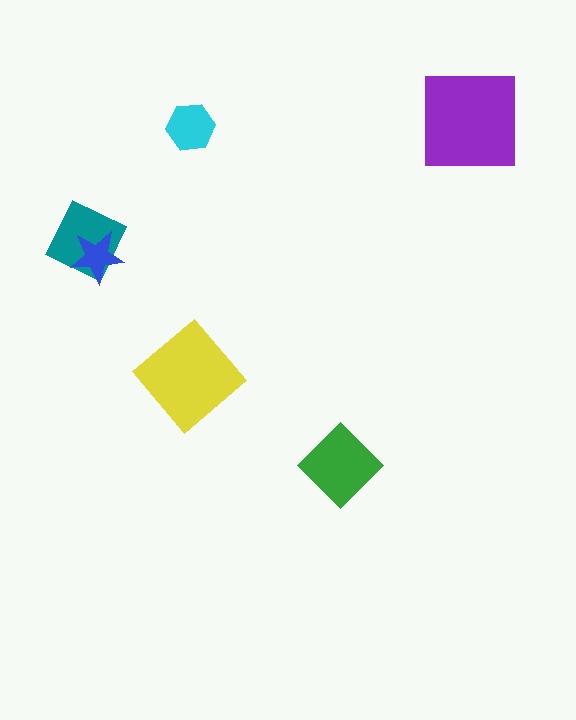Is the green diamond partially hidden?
No, no other shape covers it.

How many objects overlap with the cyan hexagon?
0 objects overlap with the cyan hexagon.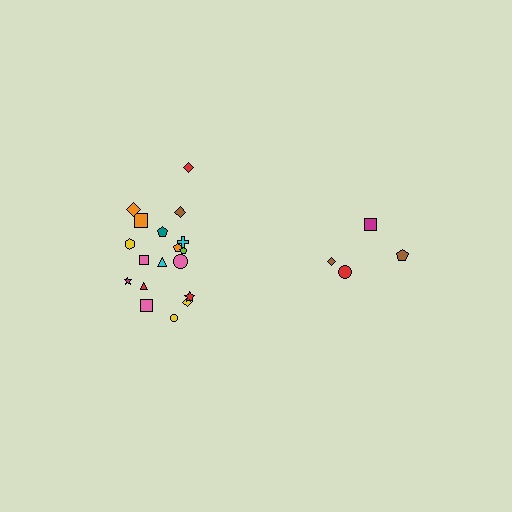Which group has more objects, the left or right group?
The left group.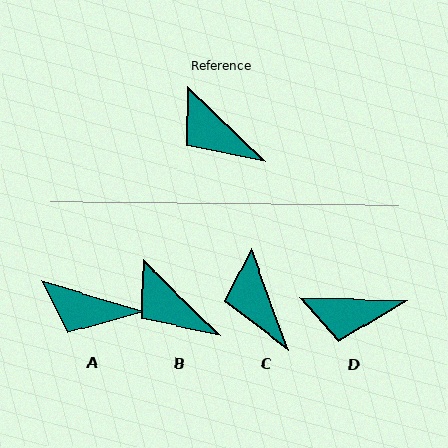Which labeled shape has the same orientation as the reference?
B.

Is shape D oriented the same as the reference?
No, it is off by about 43 degrees.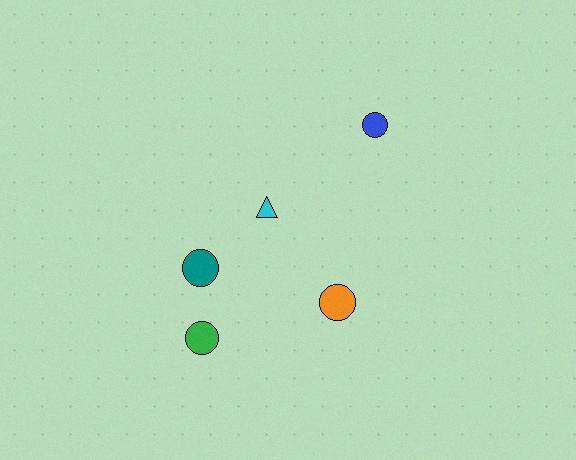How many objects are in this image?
There are 5 objects.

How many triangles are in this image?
There is 1 triangle.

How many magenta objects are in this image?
There are no magenta objects.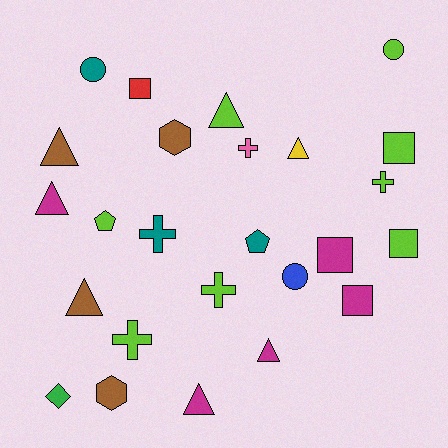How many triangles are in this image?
There are 7 triangles.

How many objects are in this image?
There are 25 objects.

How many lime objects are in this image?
There are 8 lime objects.